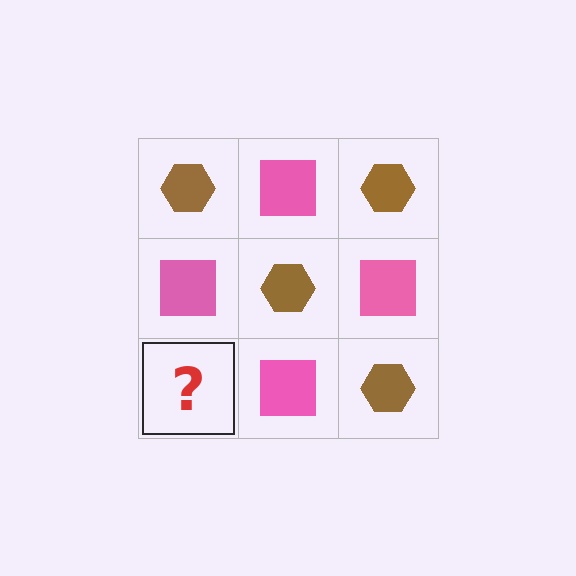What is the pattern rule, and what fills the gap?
The rule is that it alternates brown hexagon and pink square in a checkerboard pattern. The gap should be filled with a brown hexagon.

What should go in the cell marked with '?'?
The missing cell should contain a brown hexagon.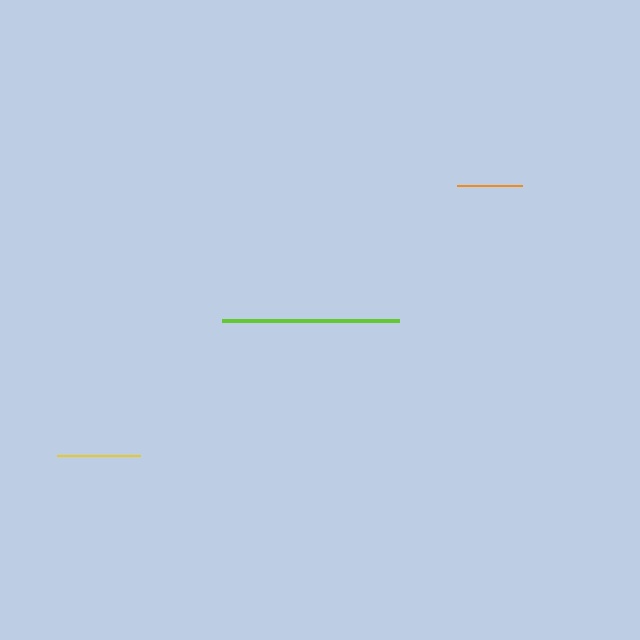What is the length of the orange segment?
The orange segment is approximately 65 pixels long.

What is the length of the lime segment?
The lime segment is approximately 176 pixels long.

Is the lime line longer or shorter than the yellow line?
The lime line is longer than the yellow line.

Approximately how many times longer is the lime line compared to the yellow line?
The lime line is approximately 2.1 times the length of the yellow line.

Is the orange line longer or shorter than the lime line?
The lime line is longer than the orange line.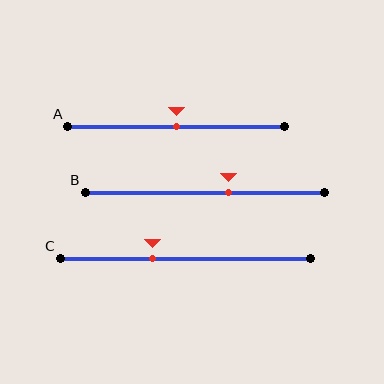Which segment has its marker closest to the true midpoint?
Segment A has its marker closest to the true midpoint.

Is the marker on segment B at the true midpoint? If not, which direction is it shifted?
No, the marker on segment B is shifted to the right by about 10% of the segment length.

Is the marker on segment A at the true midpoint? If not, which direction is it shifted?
Yes, the marker on segment A is at the true midpoint.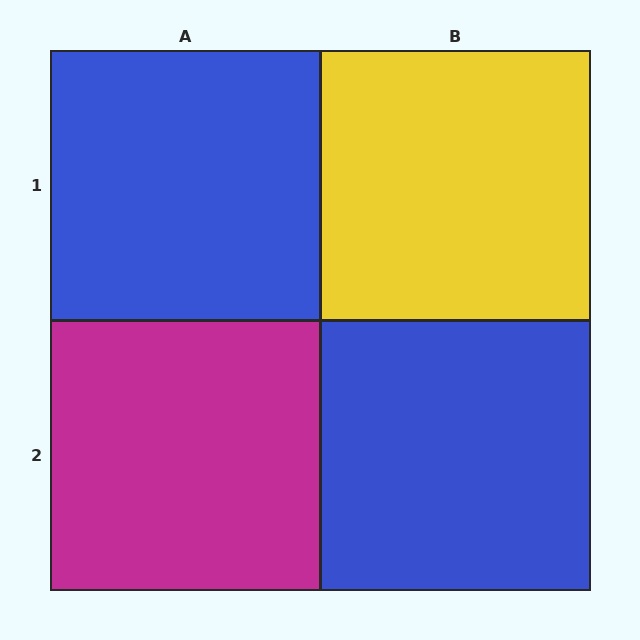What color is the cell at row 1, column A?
Blue.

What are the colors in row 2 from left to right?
Magenta, blue.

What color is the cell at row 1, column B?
Yellow.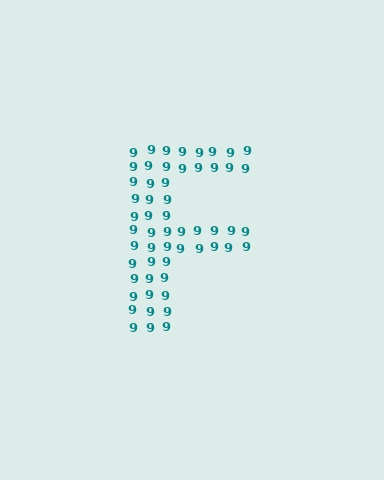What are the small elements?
The small elements are digit 9's.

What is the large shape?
The large shape is the letter F.